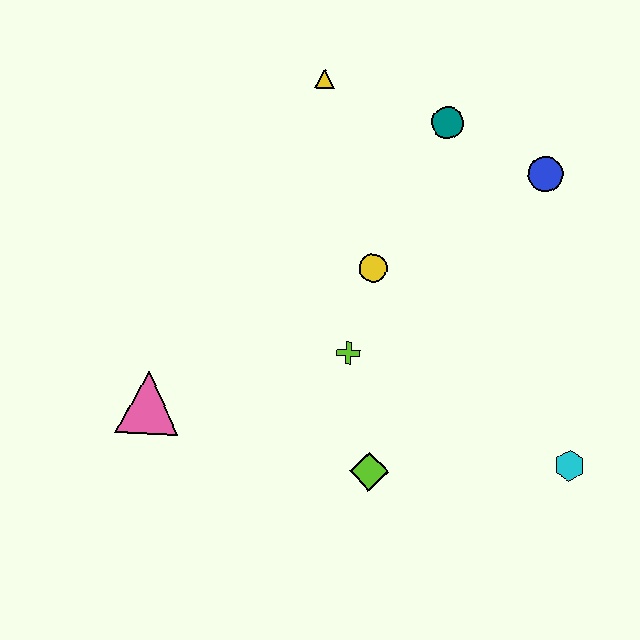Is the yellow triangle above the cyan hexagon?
Yes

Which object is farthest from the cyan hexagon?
The yellow triangle is farthest from the cyan hexagon.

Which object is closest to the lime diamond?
The lime cross is closest to the lime diamond.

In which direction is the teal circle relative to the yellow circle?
The teal circle is above the yellow circle.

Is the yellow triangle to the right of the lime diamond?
No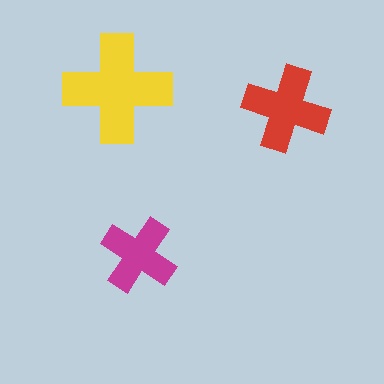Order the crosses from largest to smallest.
the yellow one, the red one, the magenta one.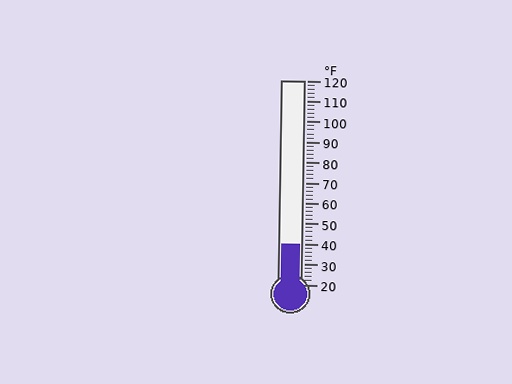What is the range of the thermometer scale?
The thermometer scale ranges from 20°F to 120°F.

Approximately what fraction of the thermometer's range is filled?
The thermometer is filled to approximately 20% of its range.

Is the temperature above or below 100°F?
The temperature is below 100°F.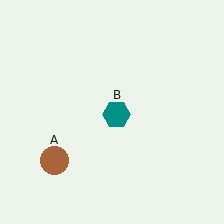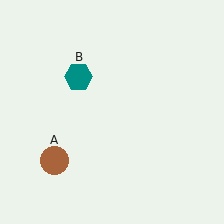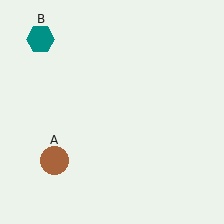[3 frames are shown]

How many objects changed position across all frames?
1 object changed position: teal hexagon (object B).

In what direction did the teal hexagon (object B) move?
The teal hexagon (object B) moved up and to the left.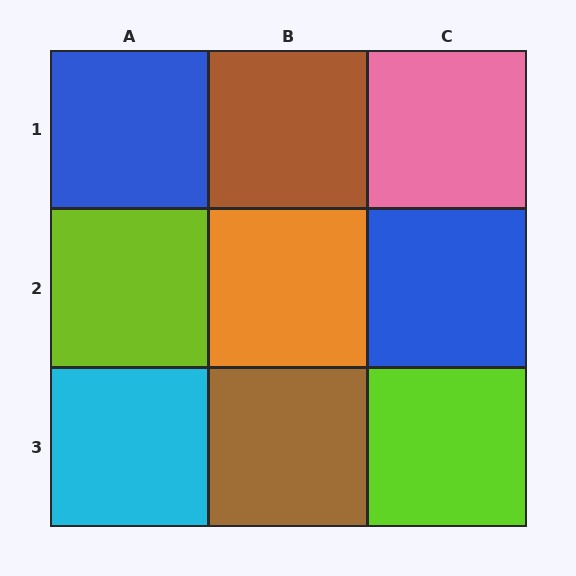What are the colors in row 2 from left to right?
Lime, orange, blue.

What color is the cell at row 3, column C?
Lime.